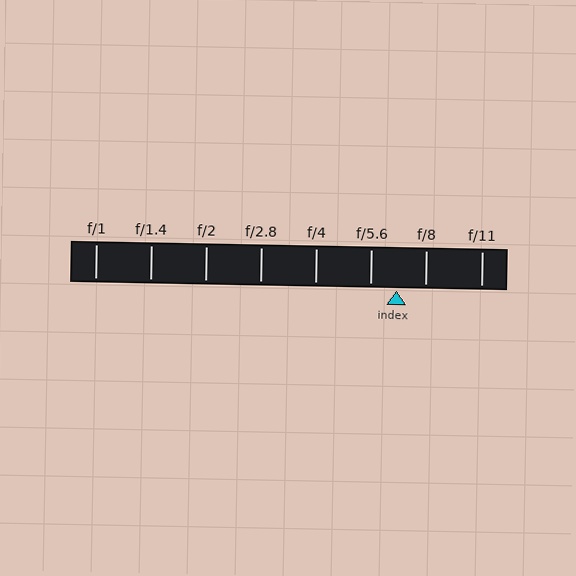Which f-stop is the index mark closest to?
The index mark is closest to f/5.6.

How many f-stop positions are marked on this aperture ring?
There are 8 f-stop positions marked.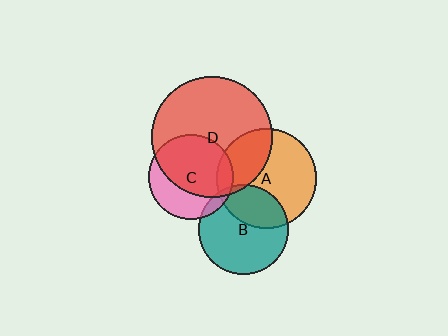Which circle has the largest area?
Circle D (red).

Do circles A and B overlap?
Yes.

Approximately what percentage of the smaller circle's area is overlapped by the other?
Approximately 35%.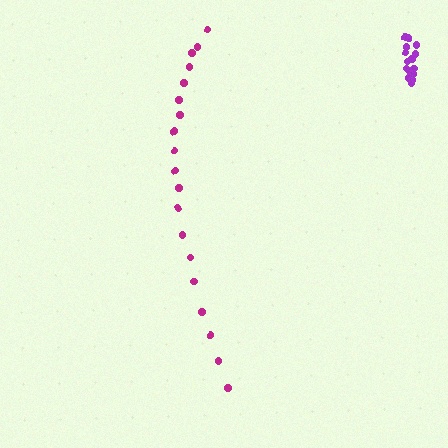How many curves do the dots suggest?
There are 2 distinct paths.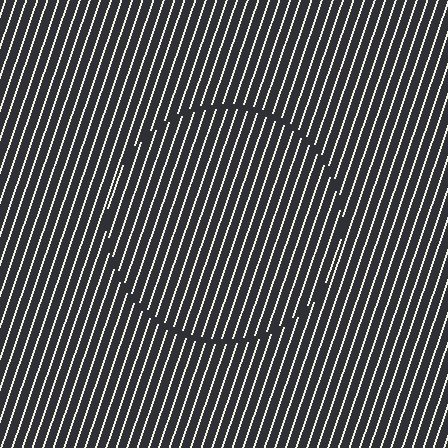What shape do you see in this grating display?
An illusory circle. The interior of the shape contains the same grating, shifted by half a period — the contour is defined by the phase discontinuity where line-ends from the inner and outer gratings abut.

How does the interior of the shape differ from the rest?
The interior of the shape contains the same grating, shifted by half a period — the contour is defined by the phase discontinuity where line-ends from the inner and outer gratings abut.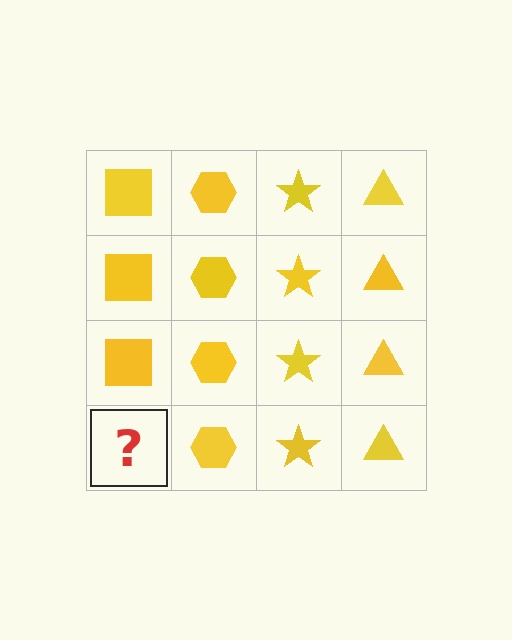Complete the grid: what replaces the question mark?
The question mark should be replaced with a yellow square.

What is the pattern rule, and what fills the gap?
The rule is that each column has a consistent shape. The gap should be filled with a yellow square.